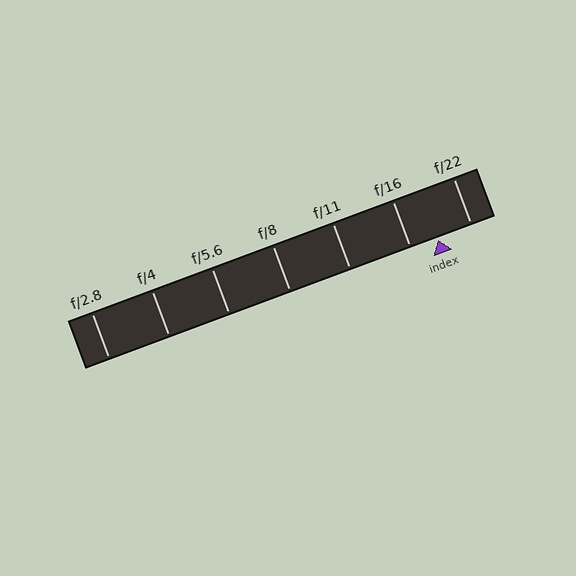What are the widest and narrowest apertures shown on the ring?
The widest aperture shown is f/2.8 and the narrowest is f/22.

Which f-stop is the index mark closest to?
The index mark is closest to f/16.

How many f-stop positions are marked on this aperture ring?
There are 7 f-stop positions marked.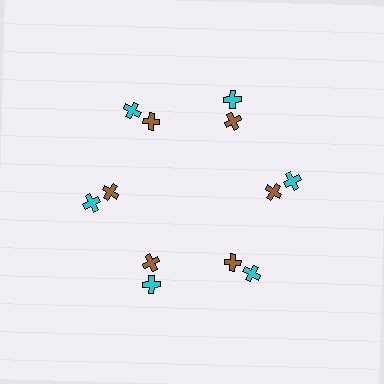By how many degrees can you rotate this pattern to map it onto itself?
The pattern maps onto itself every 60 degrees of rotation.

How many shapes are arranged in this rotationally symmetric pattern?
There are 12 shapes, arranged in 6 groups of 2.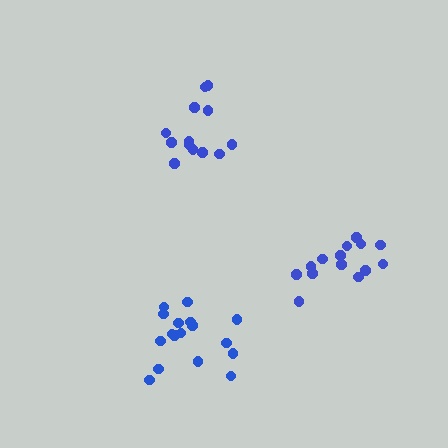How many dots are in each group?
Group 1: 17 dots, Group 2: 14 dots, Group 3: 13 dots (44 total).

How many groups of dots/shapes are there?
There are 3 groups.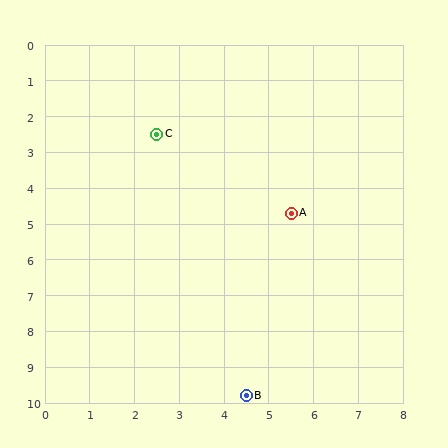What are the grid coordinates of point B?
Point B is at approximately (4.5, 9.8).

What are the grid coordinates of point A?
Point A is at approximately (5.5, 4.7).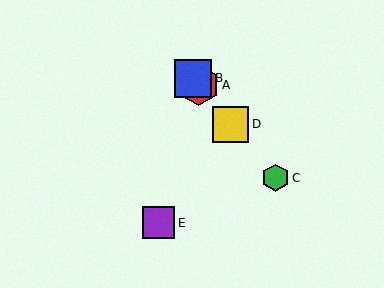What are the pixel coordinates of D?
Object D is at (231, 124).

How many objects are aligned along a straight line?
4 objects (A, B, C, D) are aligned along a straight line.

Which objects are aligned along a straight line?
Objects A, B, C, D are aligned along a straight line.